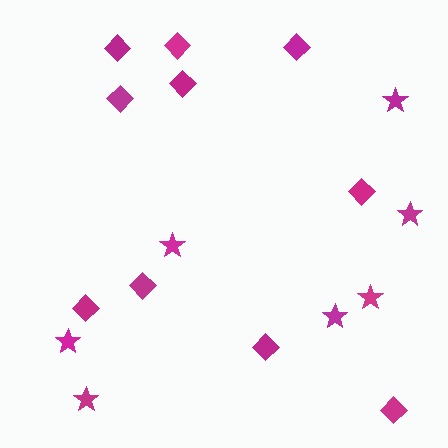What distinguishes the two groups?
There are 2 groups: one group of diamonds (10) and one group of stars (7).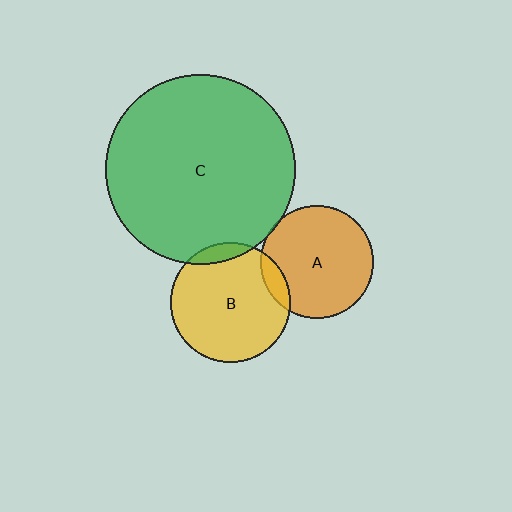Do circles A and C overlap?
Yes.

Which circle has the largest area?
Circle C (green).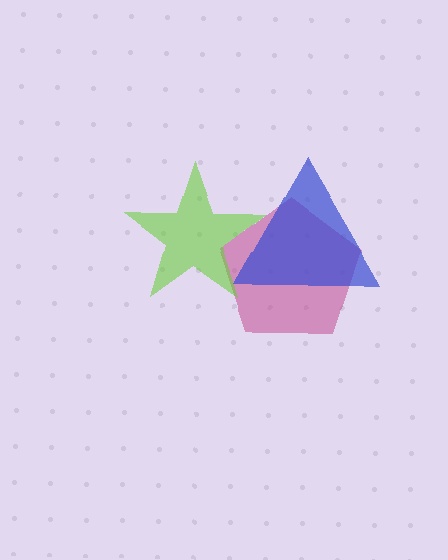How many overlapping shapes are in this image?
There are 3 overlapping shapes in the image.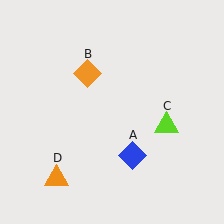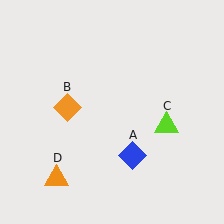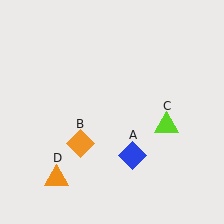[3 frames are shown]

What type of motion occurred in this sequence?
The orange diamond (object B) rotated counterclockwise around the center of the scene.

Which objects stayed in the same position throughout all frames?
Blue diamond (object A) and lime triangle (object C) and orange triangle (object D) remained stationary.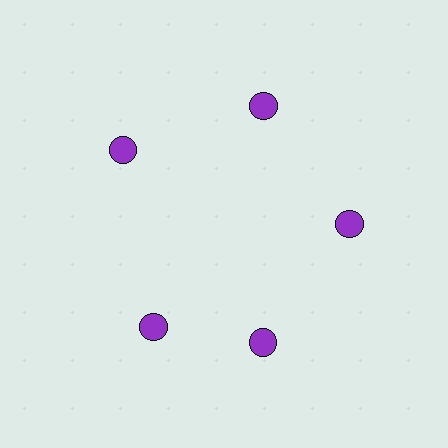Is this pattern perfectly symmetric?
No. The 5 purple circles are arranged in a ring, but one element near the 8 o'clock position is rotated out of alignment along the ring, breaking the 5-fold rotational symmetry.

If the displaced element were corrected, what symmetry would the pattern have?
It would have 5-fold rotational symmetry — the pattern would map onto itself every 72 degrees.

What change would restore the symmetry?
The symmetry would be restored by rotating it back into even spacing with its neighbors so that all 5 circles sit at equal angles and equal distance from the center.